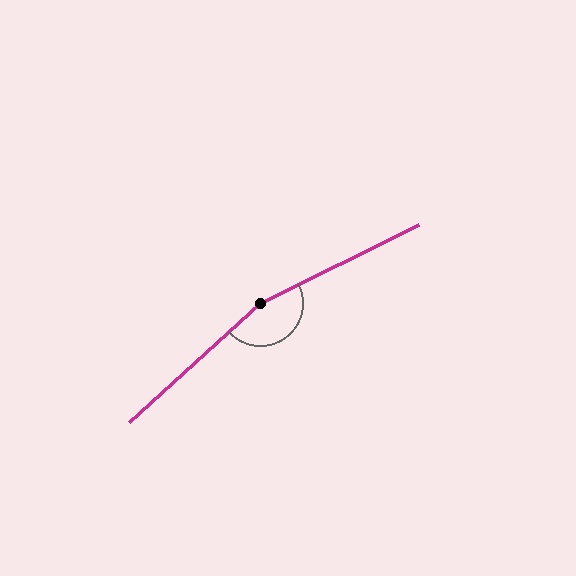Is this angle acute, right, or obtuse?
It is obtuse.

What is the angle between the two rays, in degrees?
Approximately 164 degrees.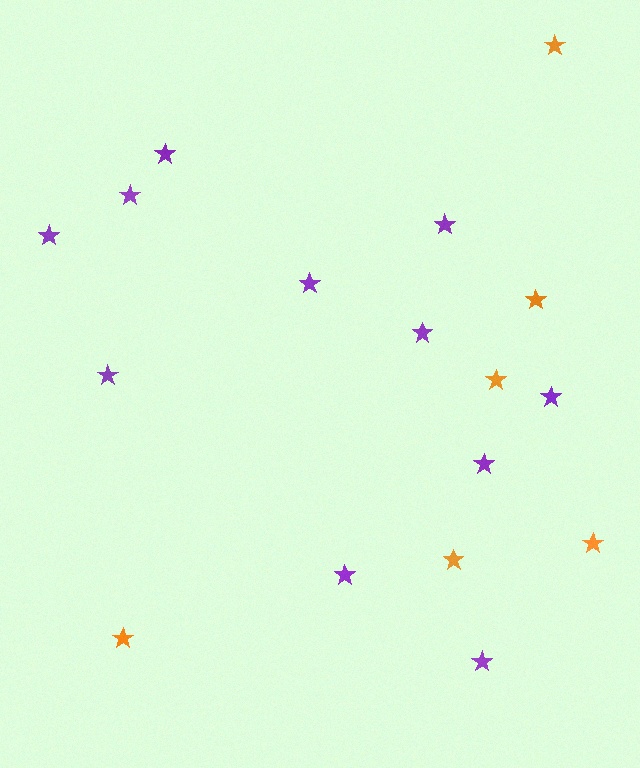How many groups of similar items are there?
There are 2 groups: one group of orange stars (6) and one group of purple stars (11).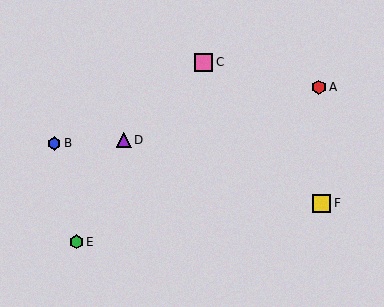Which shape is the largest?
The pink square (labeled C) is the largest.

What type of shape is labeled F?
Shape F is a yellow square.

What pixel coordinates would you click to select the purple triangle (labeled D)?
Click at (124, 140) to select the purple triangle D.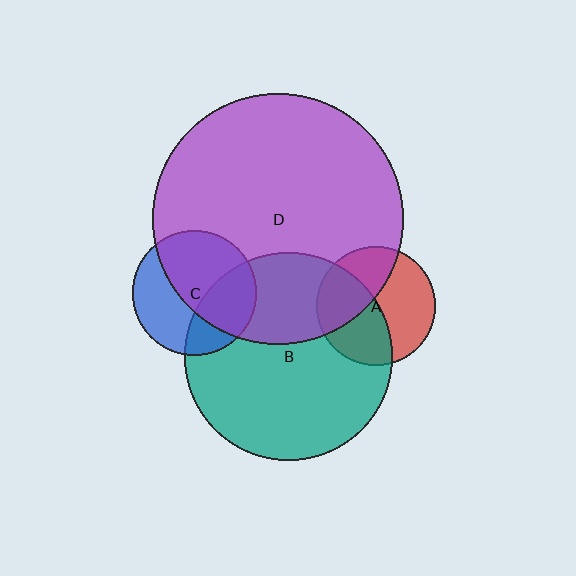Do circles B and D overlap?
Yes.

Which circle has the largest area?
Circle D (purple).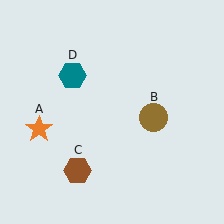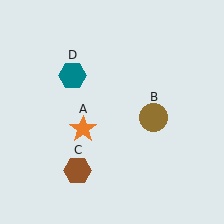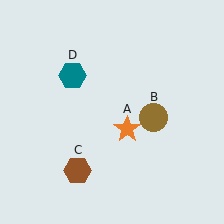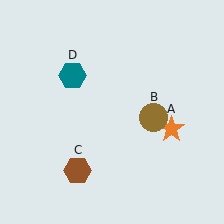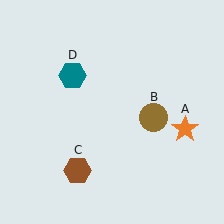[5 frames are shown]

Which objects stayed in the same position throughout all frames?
Brown circle (object B) and brown hexagon (object C) and teal hexagon (object D) remained stationary.